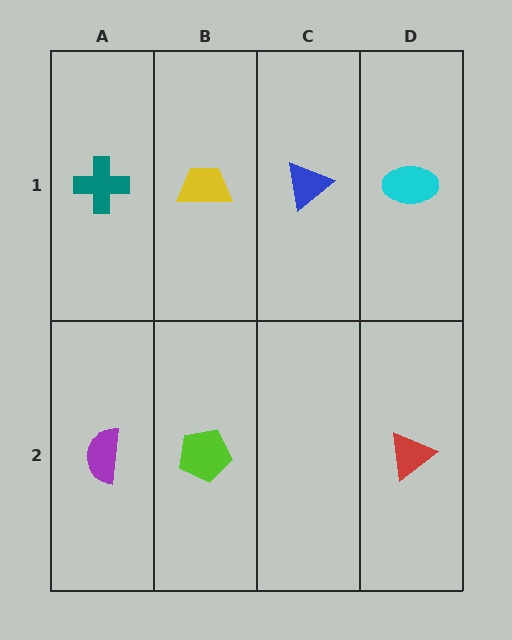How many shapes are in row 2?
3 shapes.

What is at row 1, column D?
A cyan ellipse.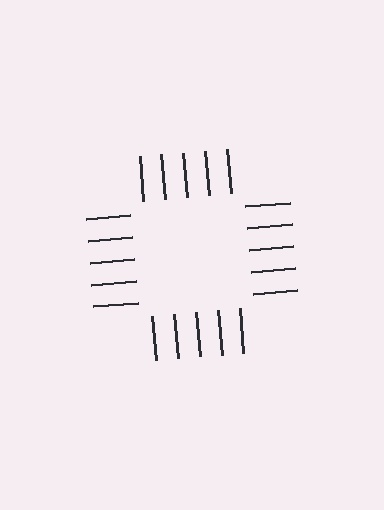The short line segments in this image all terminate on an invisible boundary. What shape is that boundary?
An illusory square — the line segments terminate on its edges but no continuous stroke is drawn.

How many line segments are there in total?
20 — 5 along each of the 4 edges.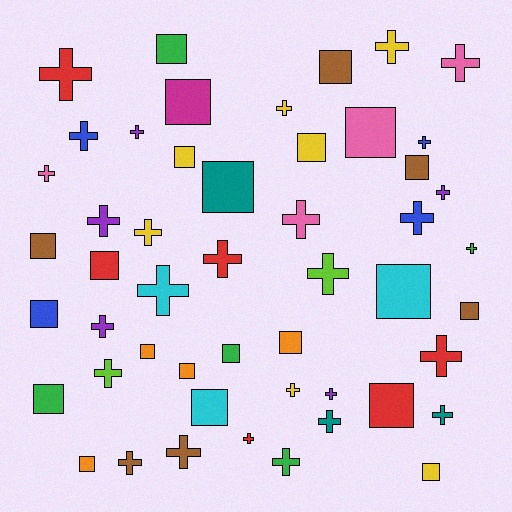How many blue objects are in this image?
There are 4 blue objects.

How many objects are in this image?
There are 50 objects.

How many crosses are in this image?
There are 28 crosses.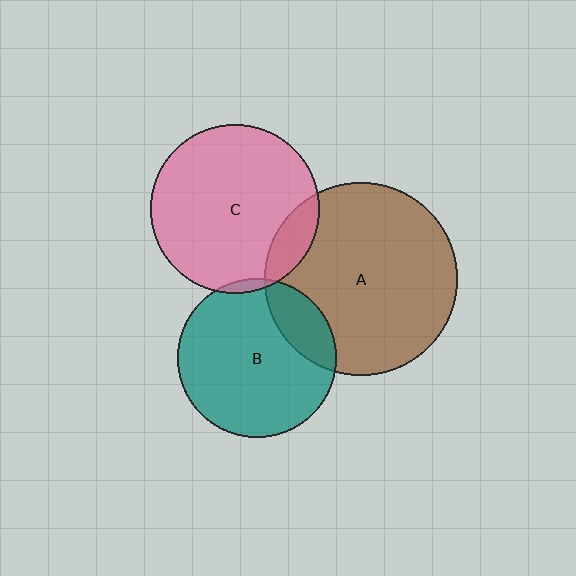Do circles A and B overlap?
Yes.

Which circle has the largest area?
Circle A (brown).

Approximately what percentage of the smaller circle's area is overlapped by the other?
Approximately 20%.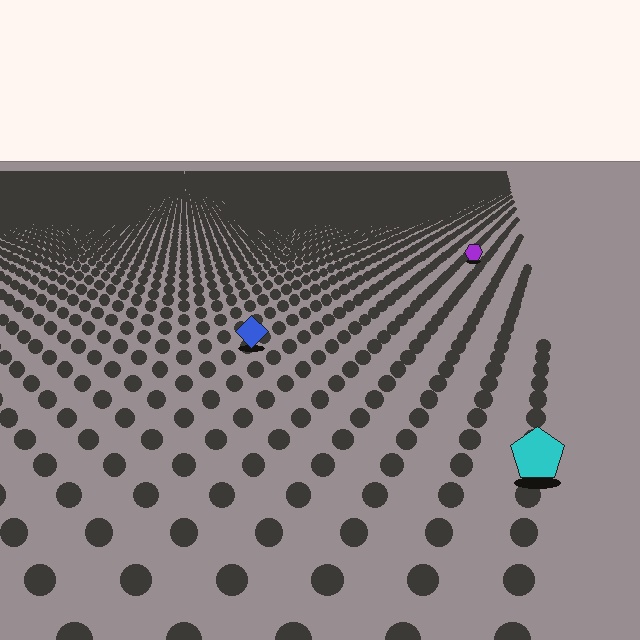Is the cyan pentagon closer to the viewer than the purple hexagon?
Yes. The cyan pentagon is closer — you can tell from the texture gradient: the ground texture is coarser near it.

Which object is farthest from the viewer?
The purple hexagon is farthest from the viewer. It appears smaller and the ground texture around it is denser.